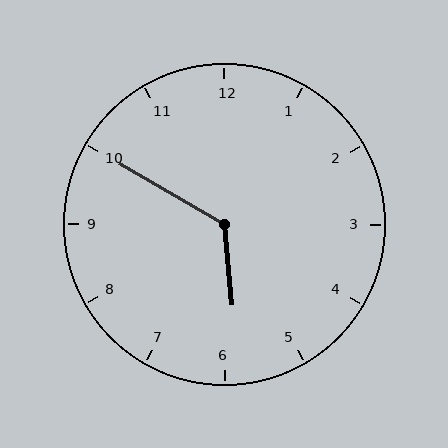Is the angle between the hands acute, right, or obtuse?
It is obtuse.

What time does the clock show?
5:50.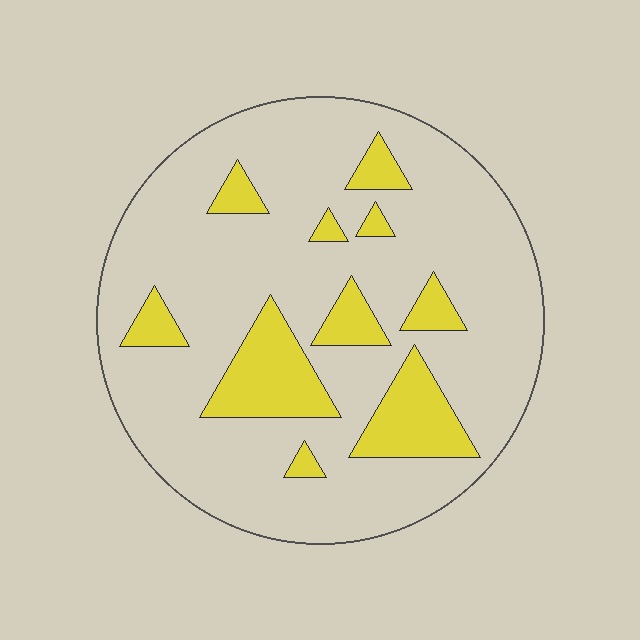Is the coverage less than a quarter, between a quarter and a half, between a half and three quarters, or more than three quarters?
Less than a quarter.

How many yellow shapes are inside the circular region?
10.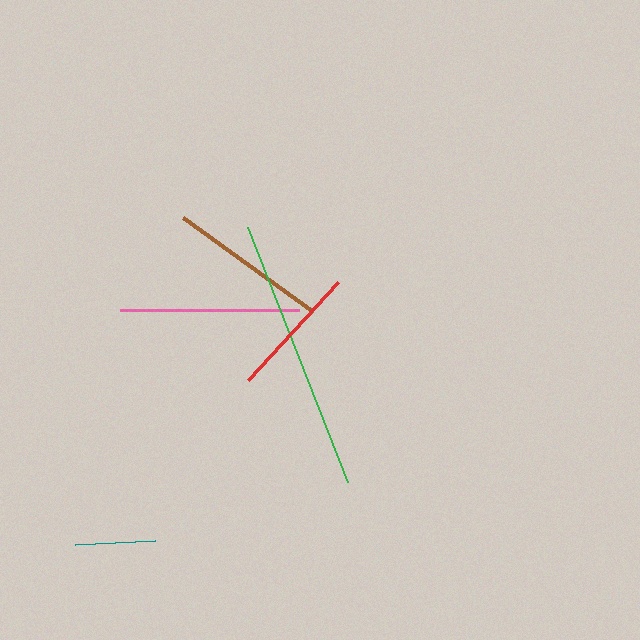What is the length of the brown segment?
The brown segment is approximately 161 pixels long.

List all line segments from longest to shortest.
From longest to shortest: green, pink, brown, red, teal.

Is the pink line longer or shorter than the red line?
The pink line is longer than the red line.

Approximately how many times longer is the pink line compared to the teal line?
The pink line is approximately 2.2 times the length of the teal line.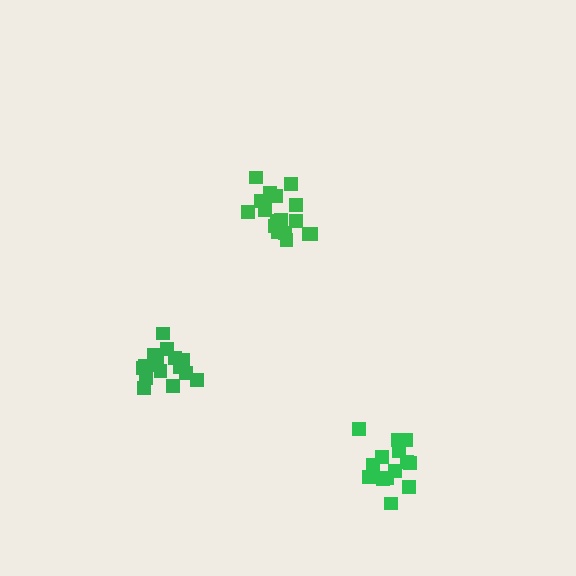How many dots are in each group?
Group 1: 17 dots, Group 2: 18 dots, Group 3: 14 dots (49 total).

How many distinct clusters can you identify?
There are 3 distinct clusters.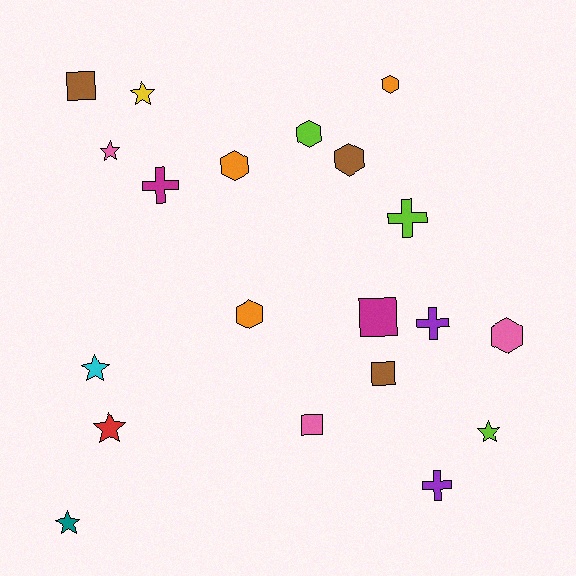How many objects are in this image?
There are 20 objects.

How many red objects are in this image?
There is 1 red object.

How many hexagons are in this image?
There are 6 hexagons.